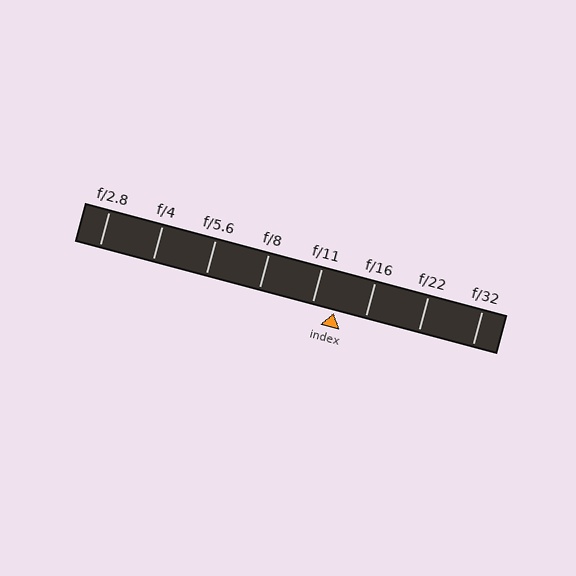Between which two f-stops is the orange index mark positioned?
The index mark is between f/11 and f/16.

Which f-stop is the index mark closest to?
The index mark is closest to f/11.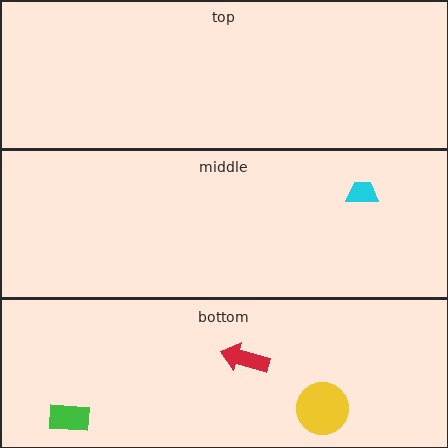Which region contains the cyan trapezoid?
The middle region.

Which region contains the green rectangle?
The bottom region.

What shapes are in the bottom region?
The green rectangle, the red arrow, the yellow circle.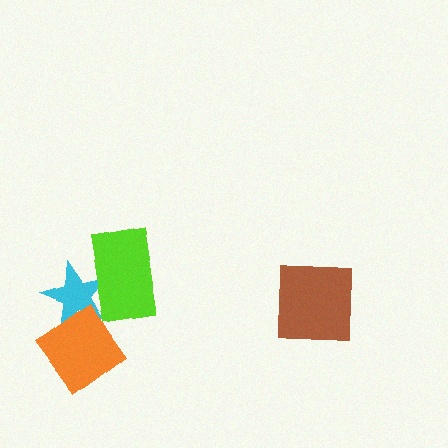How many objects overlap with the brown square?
0 objects overlap with the brown square.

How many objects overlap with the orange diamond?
1 object overlaps with the orange diamond.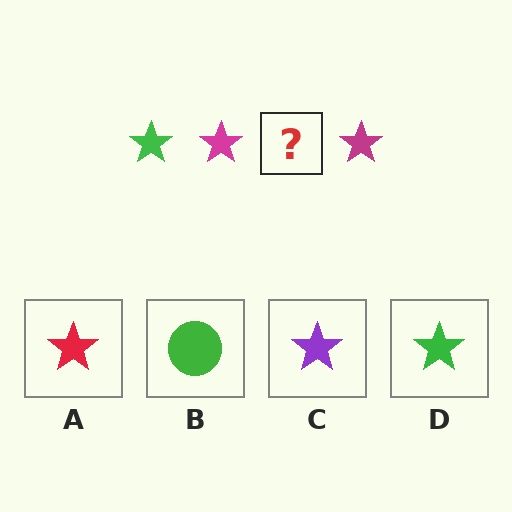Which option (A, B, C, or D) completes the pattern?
D.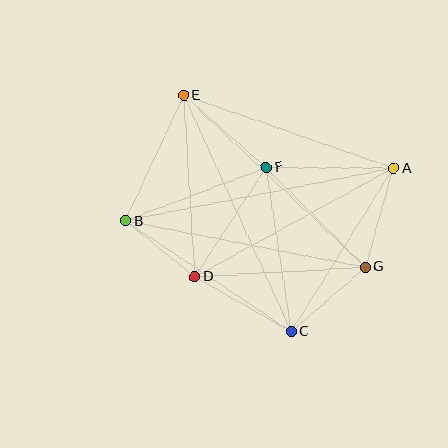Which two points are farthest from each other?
Points A and B are farthest from each other.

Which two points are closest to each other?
Points B and D are closest to each other.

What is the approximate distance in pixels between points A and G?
The distance between A and G is approximately 103 pixels.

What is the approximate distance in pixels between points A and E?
The distance between A and E is approximately 222 pixels.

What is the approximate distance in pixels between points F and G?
The distance between F and G is approximately 140 pixels.